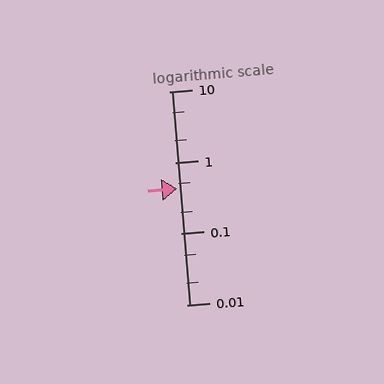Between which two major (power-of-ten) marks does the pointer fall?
The pointer is between 0.1 and 1.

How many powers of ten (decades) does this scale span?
The scale spans 3 decades, from 0.01 to 10.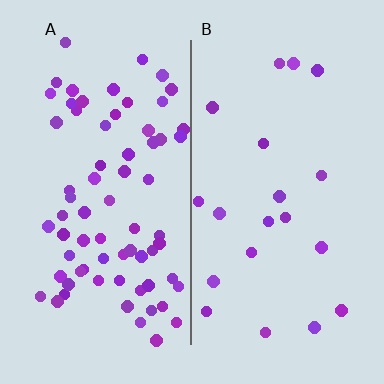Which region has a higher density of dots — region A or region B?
A (the left).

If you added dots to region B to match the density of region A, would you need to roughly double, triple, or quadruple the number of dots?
Approximately quadruple.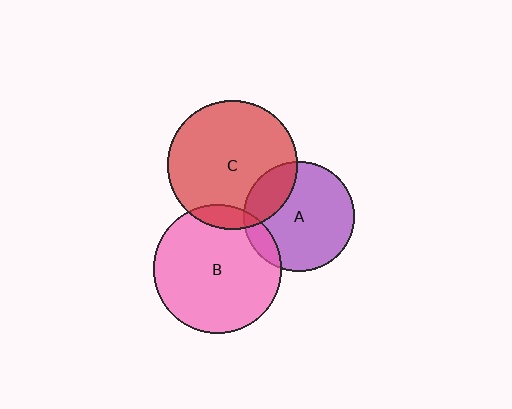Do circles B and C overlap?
Yes.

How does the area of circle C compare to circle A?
Approximately 1.4 times.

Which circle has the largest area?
Circle C (red).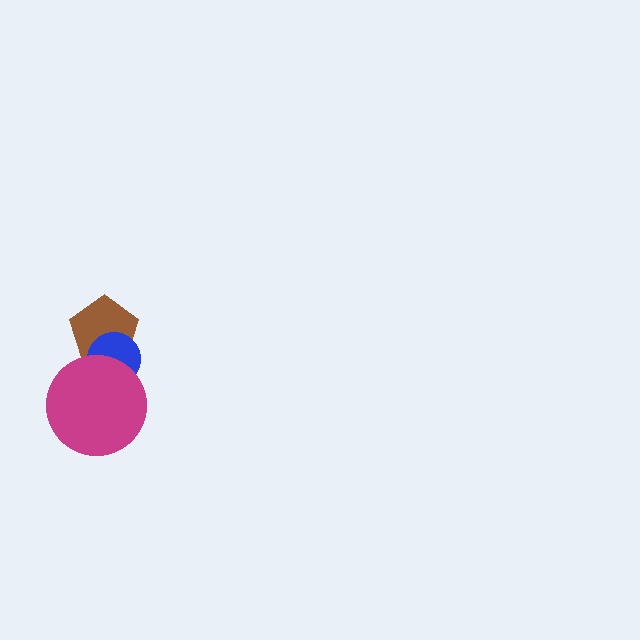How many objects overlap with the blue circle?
2 objects overlap with the blue circle.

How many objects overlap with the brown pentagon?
2 objects overlap with the brown pentagon.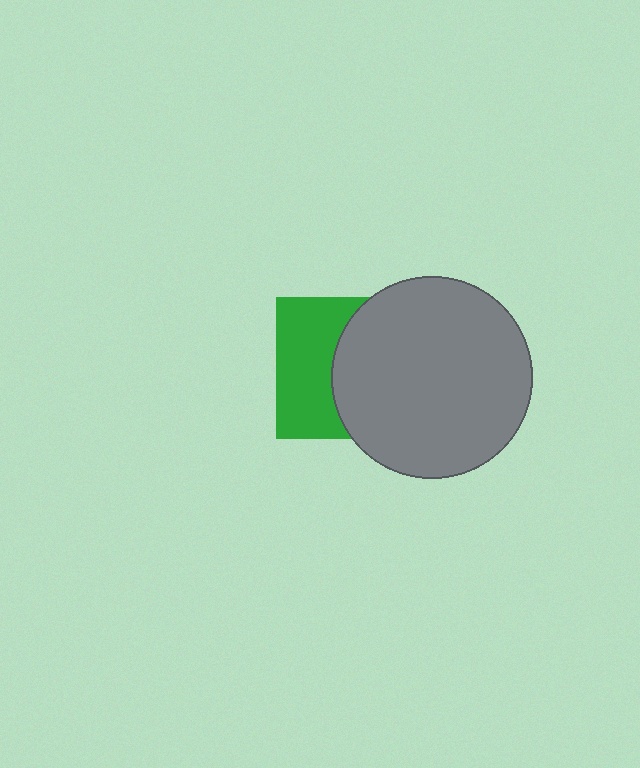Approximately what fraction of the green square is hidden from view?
Roughly 54% of the green square is hidden behind the gray circle.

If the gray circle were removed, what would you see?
You would see the complete green square.